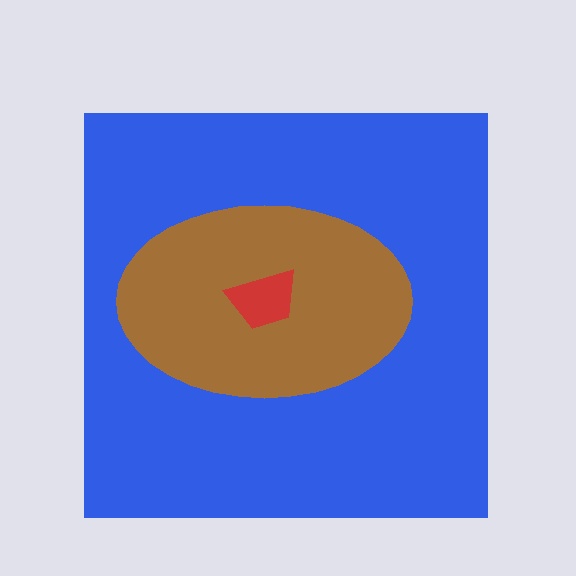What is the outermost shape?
The blue square.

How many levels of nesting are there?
3.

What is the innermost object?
The red trapezoid.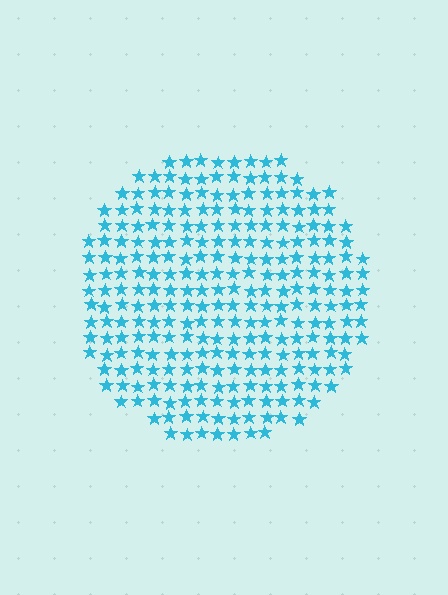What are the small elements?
The small elements are stars.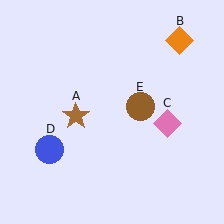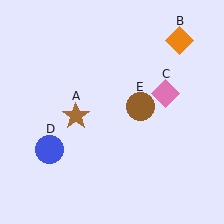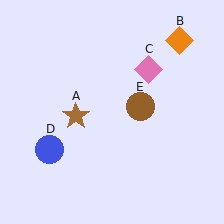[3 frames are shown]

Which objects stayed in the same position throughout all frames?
Brown star (object A) and orange diamond (object B) and blue circle (object D) and brown circle (object E) remained stationary.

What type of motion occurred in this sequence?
The pink diamond (object C) rotated counterclockwise around the center of the scene.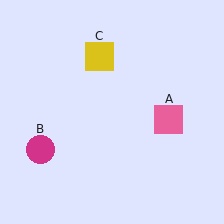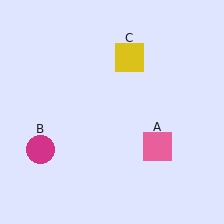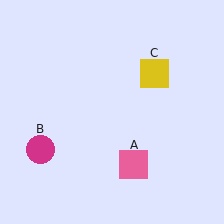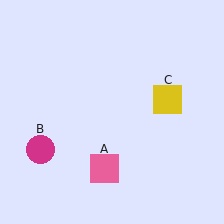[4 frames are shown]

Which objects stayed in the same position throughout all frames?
Magenta circle (object B) remained stationary.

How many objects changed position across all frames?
2 objects changed position: pink square (object A), yellow square (object C).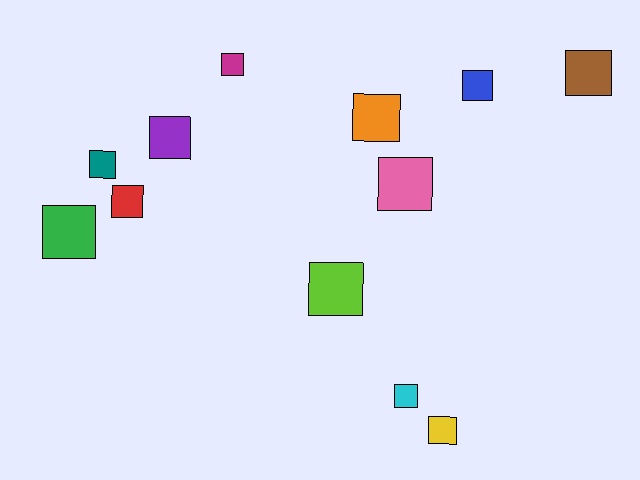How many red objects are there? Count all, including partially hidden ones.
There is 1 red object.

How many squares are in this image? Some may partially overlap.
There are 12 squares.